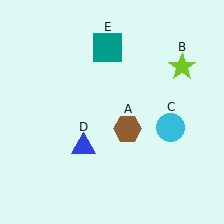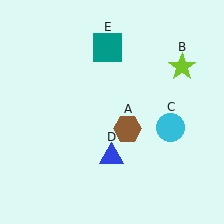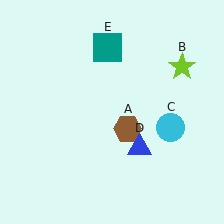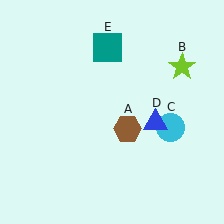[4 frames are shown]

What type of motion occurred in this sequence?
The blue triangle (object D) rotated counterclockwise around the center of the scene.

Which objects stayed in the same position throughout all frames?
Brown hexagon (object A) and lime star (object B) and cyan circle (object C) and teal square (object E) remained stationary.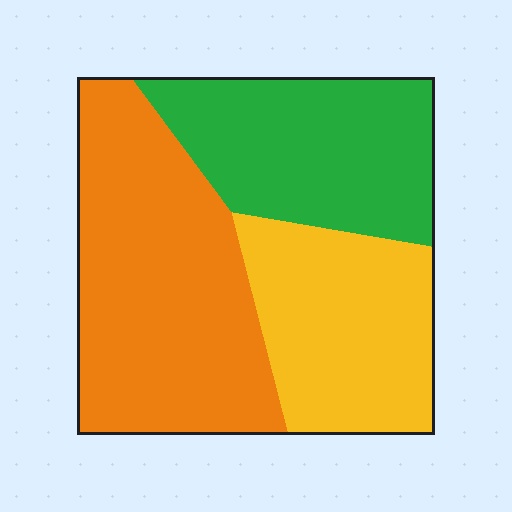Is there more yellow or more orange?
Orange.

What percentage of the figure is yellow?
Yellow covers 28% of the figure.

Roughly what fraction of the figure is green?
Green takes up about one third (1/3) of the figure.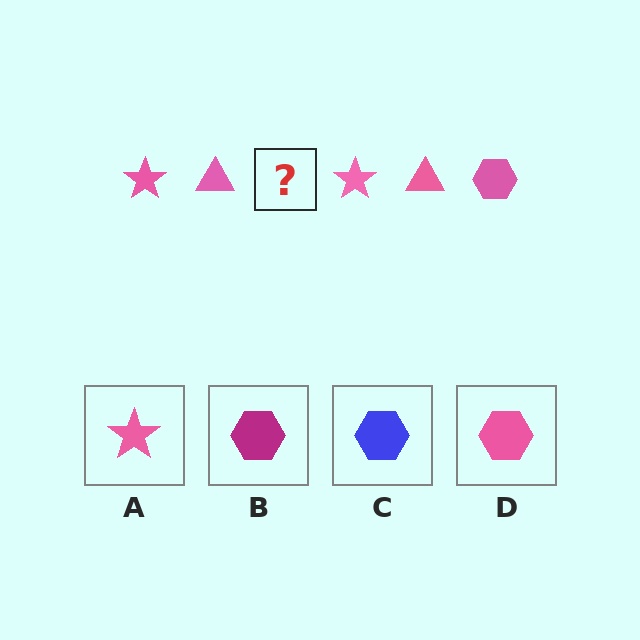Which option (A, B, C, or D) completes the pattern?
D.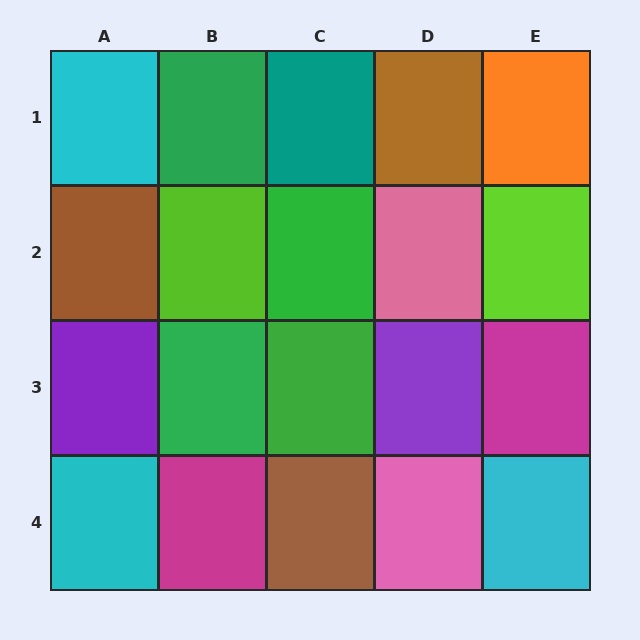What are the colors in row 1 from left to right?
Cyan, green, teal, brown, orange.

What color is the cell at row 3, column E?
Magenta.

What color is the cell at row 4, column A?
Cyan.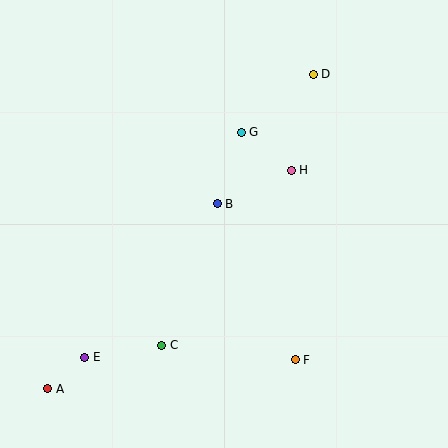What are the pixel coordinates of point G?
Point G is at (241, 132).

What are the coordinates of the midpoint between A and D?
The midpoint between A and D is at (180, 232).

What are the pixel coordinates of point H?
Point H is at (291, 170).